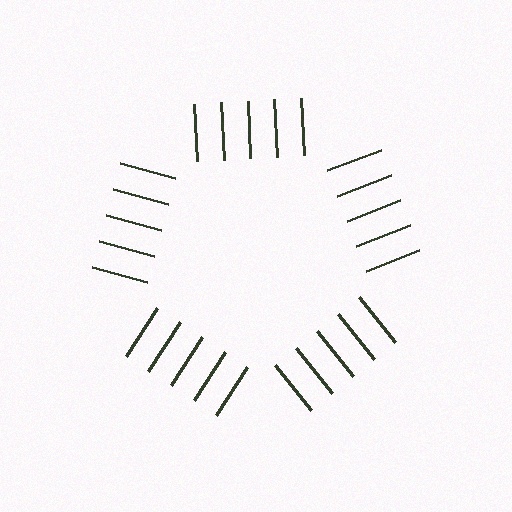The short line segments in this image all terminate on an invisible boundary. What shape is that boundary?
An illusory pentagon — the line segments terminate on its edges but no continuous stroke is drawn.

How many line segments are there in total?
25 — 5 along each of the 5 edges.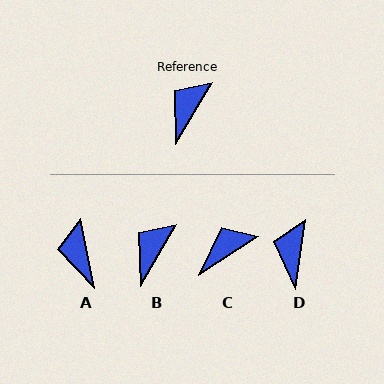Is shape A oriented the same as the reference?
No, it is off by about 41 degrees.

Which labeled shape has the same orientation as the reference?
B.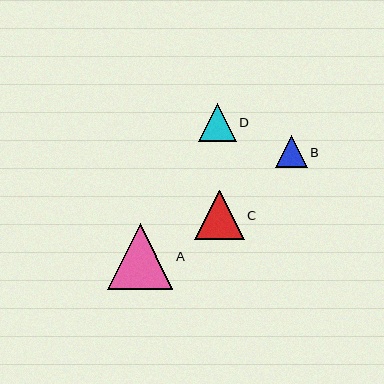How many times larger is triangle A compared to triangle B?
Triangle A is approximately 2.1 times the size of triangle B.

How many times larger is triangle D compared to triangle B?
Triangle D is approximately 1.2 times the size of triangle B.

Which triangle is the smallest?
Triangle B is the smallest with a size of approximately 32 pixels.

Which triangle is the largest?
Triangle A is the largest with a size of approximately 65 pixels.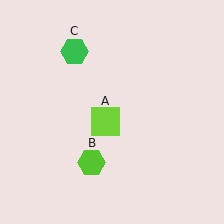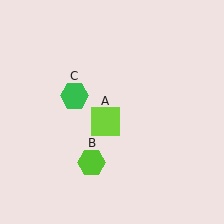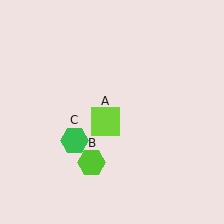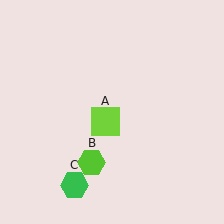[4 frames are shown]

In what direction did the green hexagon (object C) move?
The green hexagon (object C) moved down.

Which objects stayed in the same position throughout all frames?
Lime square (object A) and lime hexagon (object B) remained stationary.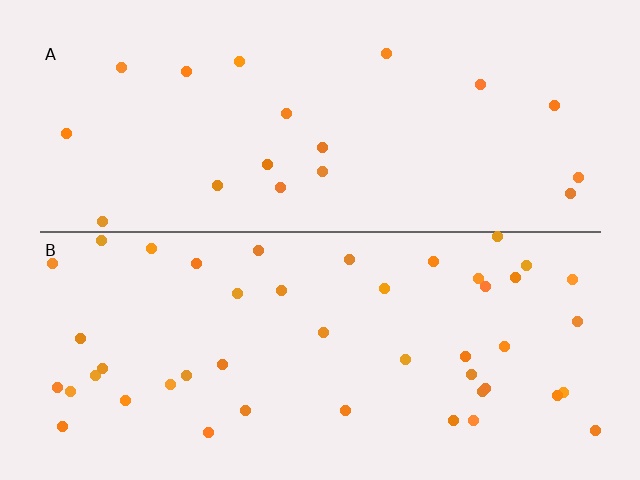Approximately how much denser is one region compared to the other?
Approximately 2.4× — region B over region A.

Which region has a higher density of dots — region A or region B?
B (the bottom).